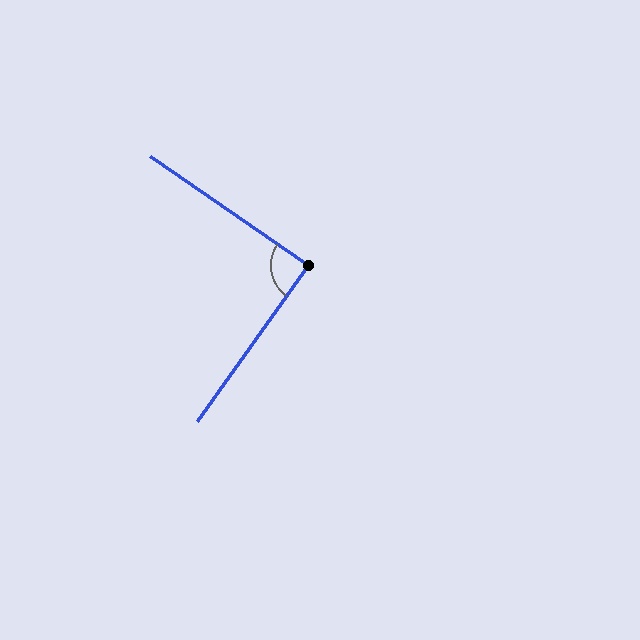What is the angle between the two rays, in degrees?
Approximately 90 degrees.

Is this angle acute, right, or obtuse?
It is approximately a right angle.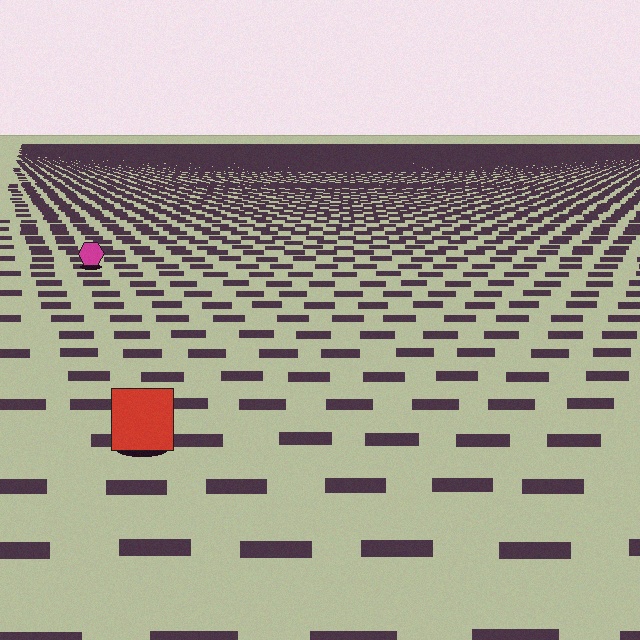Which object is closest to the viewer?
The red square is closest. The texture marks near it are larger and more spread out.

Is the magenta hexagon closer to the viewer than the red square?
No. The red square is closer — you can tell from the texture gradient: the ground texture is coarser near it.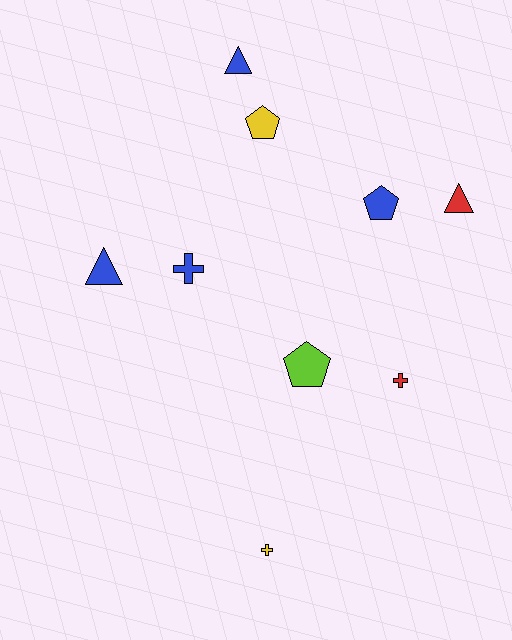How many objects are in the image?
There are 9 objects.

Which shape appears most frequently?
Triangle, with 3 objects.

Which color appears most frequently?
Blue, with 4 objects.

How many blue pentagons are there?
There is 1 blue pentagon.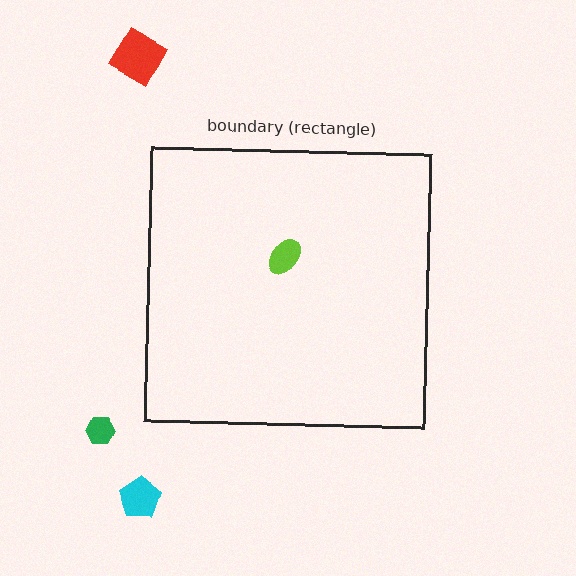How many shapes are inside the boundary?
1 inside, 3 outside.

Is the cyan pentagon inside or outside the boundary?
Outside.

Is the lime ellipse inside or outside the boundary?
Inside.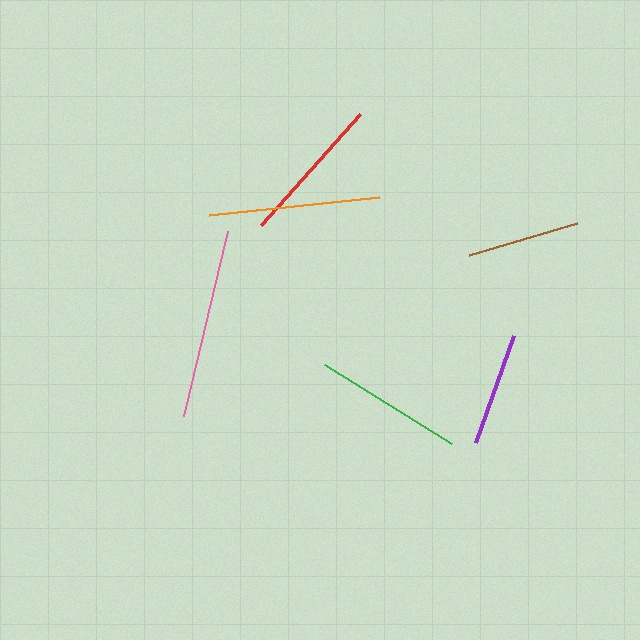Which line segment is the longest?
The pink line is the longest at approximately 190 pixels.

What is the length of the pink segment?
The pink segment is approximately 190 pixels long.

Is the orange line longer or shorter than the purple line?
The orange line is longer than the purple line.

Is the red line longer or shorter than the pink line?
The pink line is longer than the red line.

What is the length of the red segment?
The red segment is approximately 149 pixels long.